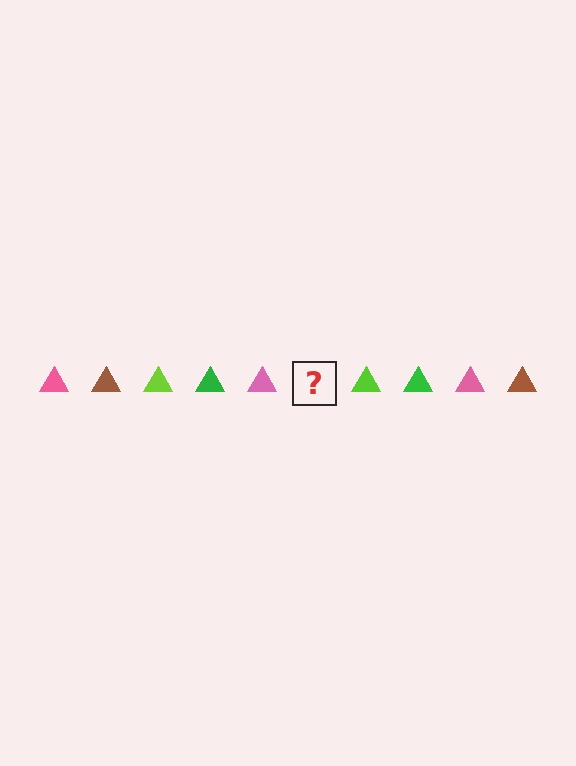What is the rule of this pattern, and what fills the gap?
The rule is that the pattern cycles through pink, brown, lime, green triangles. The gap should be filled with a brown triangle.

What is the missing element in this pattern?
The missing element is a brown triangle.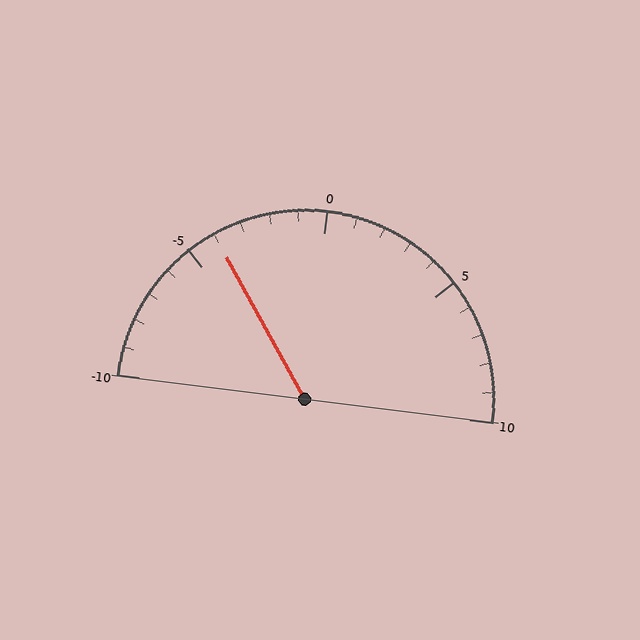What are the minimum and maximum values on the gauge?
The gauge ranges from -10 to 10.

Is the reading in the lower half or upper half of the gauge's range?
The reading is in the lower half of the range (-10 to 10).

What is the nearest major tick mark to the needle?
The nearest major tick mark is -5.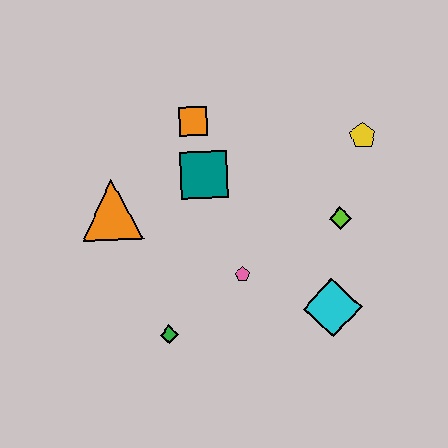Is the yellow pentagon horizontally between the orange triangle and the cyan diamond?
No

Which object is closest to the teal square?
The orange square is closest to the teal square.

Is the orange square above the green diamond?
Yes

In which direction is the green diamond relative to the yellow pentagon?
The green diamond is to the left of the yellow pentagon.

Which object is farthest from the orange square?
The cyan diamond is farthest from the orange square.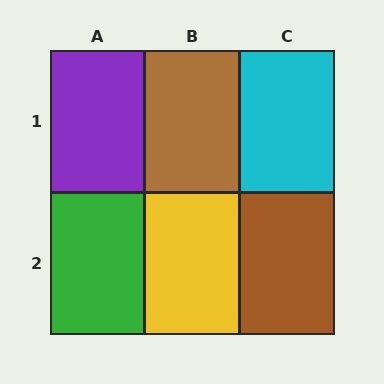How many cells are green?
1 cell is green.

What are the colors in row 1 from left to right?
Purple, brown, cyan.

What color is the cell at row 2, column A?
Green.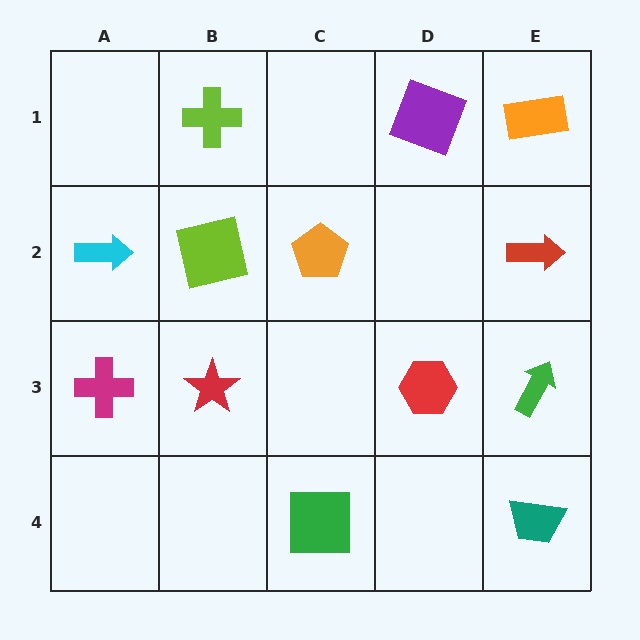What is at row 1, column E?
An orange rectangle.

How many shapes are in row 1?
3 shapes.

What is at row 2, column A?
A cyan arrow.